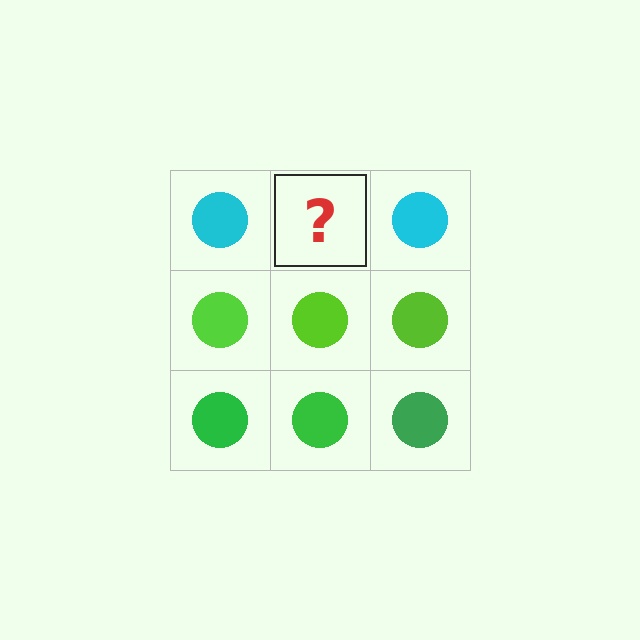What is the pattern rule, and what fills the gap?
The rule is that each row has a consistent color. The gap should be filled with a cyan circle.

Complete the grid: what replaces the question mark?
The question mark should be replaced with a cyan circle.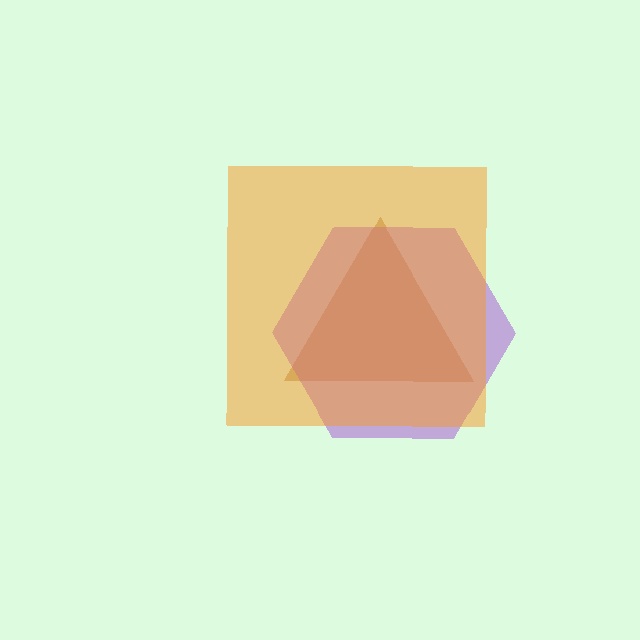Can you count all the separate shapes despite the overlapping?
Yes, there are 3 separate shapes.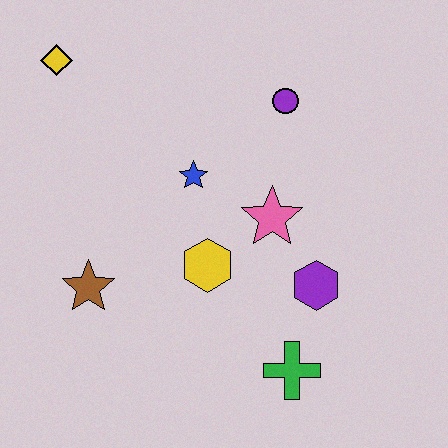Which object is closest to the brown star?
The yellow hexagon is closest to the brown star.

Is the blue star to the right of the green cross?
No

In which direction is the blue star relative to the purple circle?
The blue star is to the left of the purple circle.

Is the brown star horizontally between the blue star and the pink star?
No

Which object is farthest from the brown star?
The purple circle is farthest from the brown star.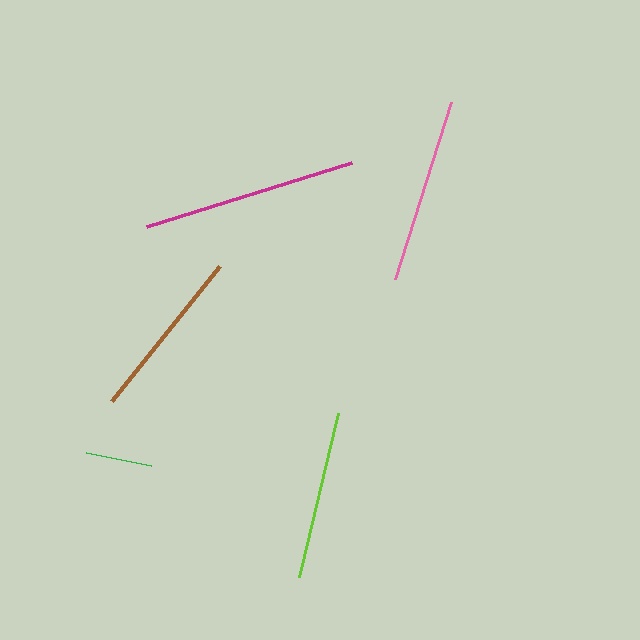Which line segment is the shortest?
The green line is the shortest at approximately 66 pixels.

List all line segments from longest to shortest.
From longest to shortest: magenta, pink, brown, lime, green.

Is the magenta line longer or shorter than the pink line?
The magenta line is longer than the pink line.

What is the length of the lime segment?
The lime segment is approximately 169 pixels long.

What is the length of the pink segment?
The pink segment is approximately 186 pixels long.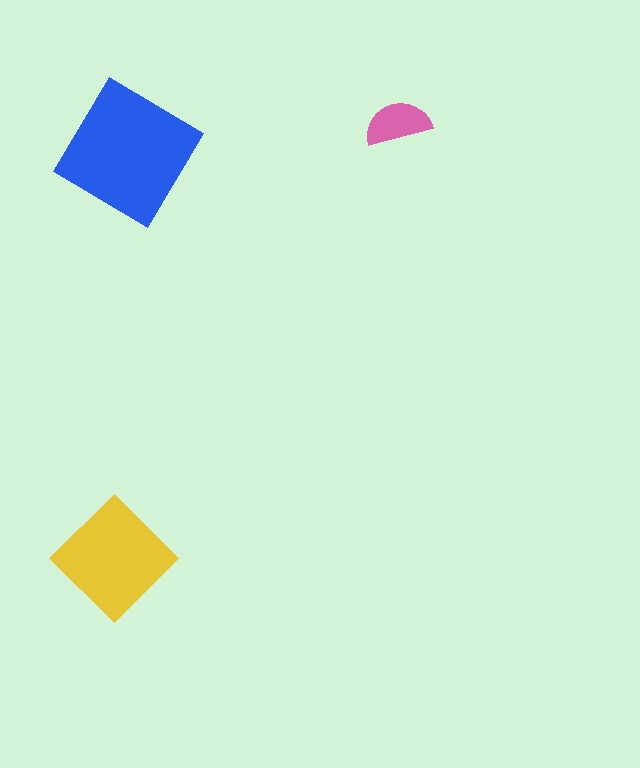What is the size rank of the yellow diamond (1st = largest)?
2nd.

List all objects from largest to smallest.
The blue diamond, the yellow diamond, the pink semicircle.